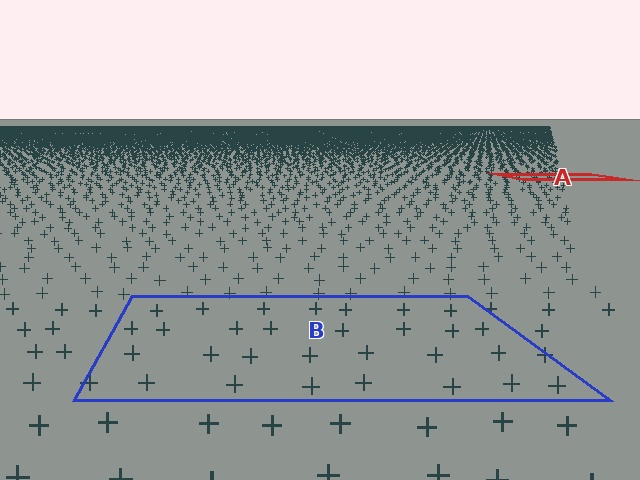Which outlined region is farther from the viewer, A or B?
Region A is farther from the viewer — the texture elements inside it appear smaller and more densely packed.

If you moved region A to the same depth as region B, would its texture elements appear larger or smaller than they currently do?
They would appear larger. At a closer depth, the same texture elements are projected at a bigger on-screen size.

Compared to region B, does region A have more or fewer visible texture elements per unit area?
Region A has more texture elements per unit area — they are packed more densely because it is farther away.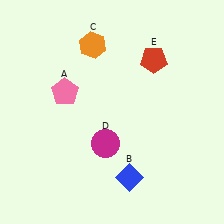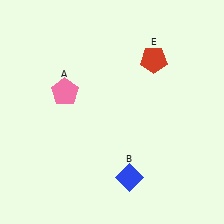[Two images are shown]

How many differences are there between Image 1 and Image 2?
There are 2 differences between the two images.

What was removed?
The magenta circle (D), the orange hexagon (C) were removed in Image 2.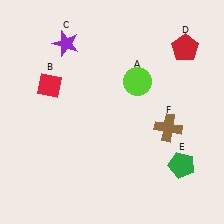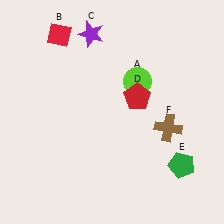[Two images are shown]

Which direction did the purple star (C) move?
The purple star (C) moved right.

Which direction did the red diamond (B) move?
The red diamond (B) moved up.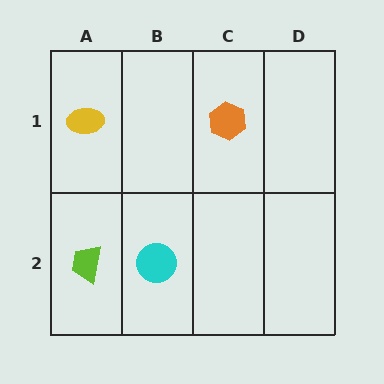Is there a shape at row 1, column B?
No, that cell is empty.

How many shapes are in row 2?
2 shapes.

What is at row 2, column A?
A lime trapezoid.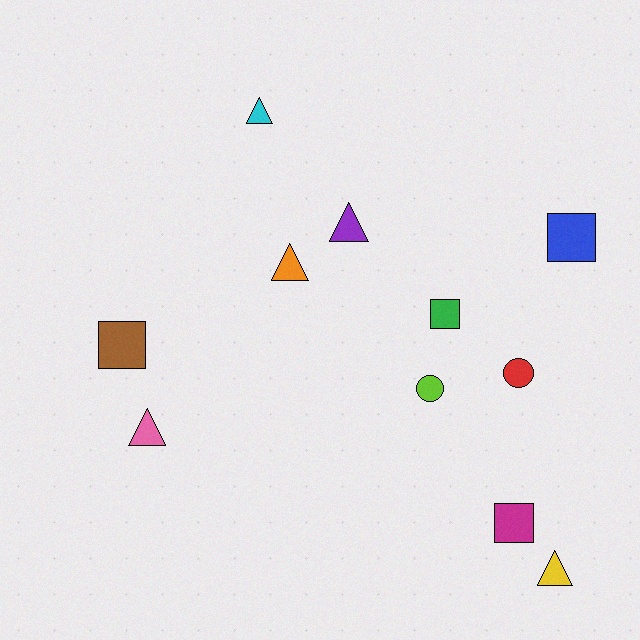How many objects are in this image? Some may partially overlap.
There are 11 objects.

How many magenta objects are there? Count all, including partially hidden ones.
There is 1 magenta object.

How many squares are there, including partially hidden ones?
There are 4 squares.